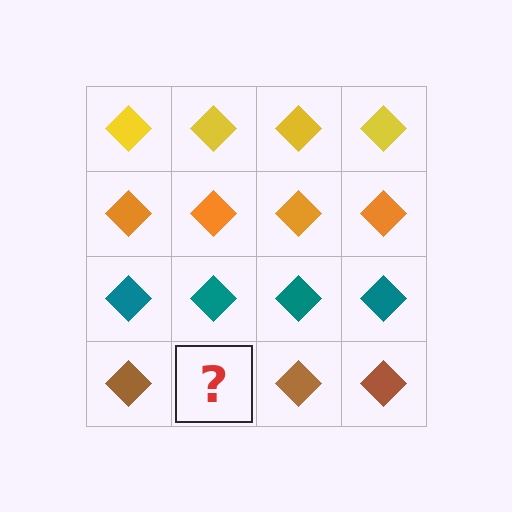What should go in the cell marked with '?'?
The missing cell should contain a brown diamond.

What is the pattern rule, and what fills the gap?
The rule is that each row has a consistent color. The gap should be filled with a brown diamond.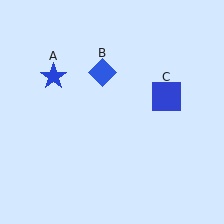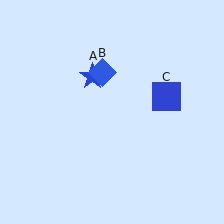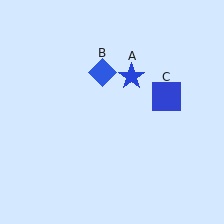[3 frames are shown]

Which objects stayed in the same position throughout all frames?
Blue diamond (object B) and blue square (object C) remained stationary.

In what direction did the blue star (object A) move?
The blue star (object A) moved right.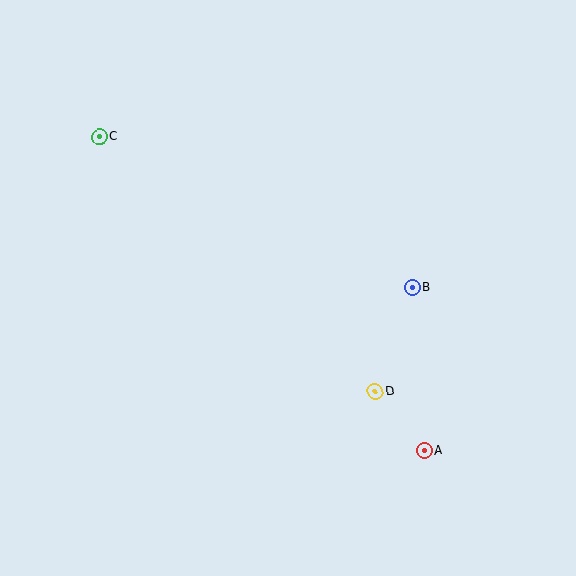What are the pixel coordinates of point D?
Point D is at (375, 391).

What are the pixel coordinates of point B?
Point B is at (412, 288).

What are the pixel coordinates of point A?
Point A is at (424, 451).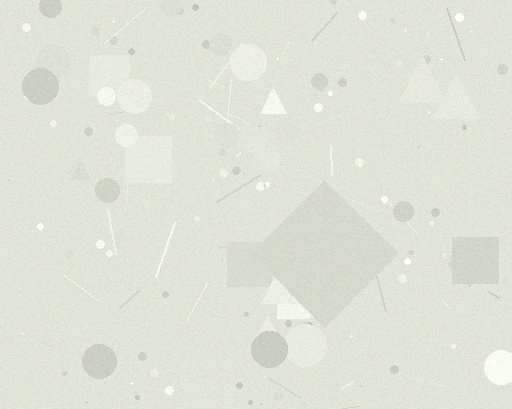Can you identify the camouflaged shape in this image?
The camouflaged shape is a diamond.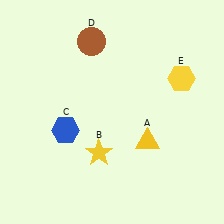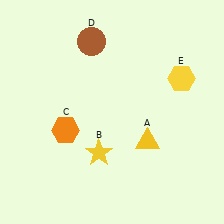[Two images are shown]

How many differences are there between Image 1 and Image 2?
There is 1 difference between the two images.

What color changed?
The hexagon (C) changed from blue in Image 1 to orange in Image 2.